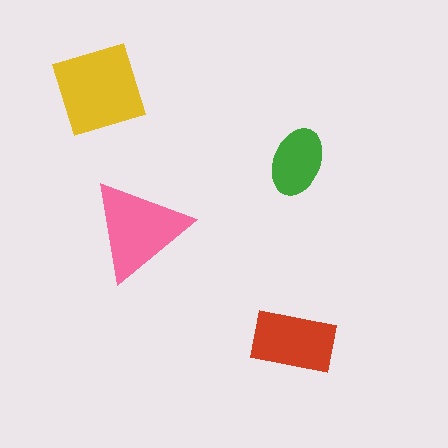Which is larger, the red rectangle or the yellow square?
The yellow square.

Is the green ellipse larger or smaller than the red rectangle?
Smaller.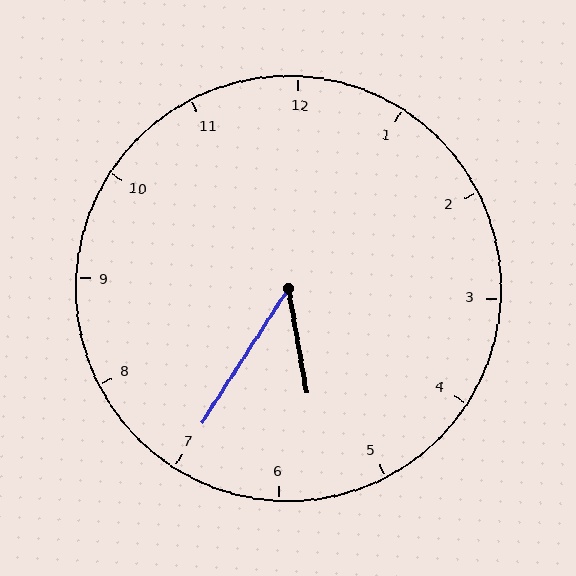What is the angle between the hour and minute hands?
Approximately 42 degrees.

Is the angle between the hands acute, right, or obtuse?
It is acute.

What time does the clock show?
5:35.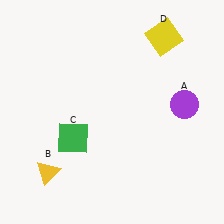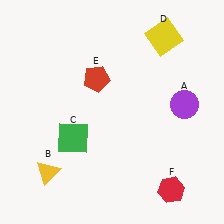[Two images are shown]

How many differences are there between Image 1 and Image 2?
There are 2 differences between the two images.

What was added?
A red pentagon (E), a red hexagon (F) were added in Image 2.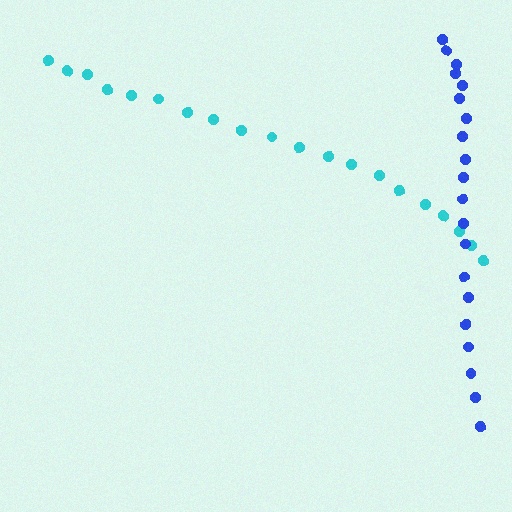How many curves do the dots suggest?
There are 2 distinct paths.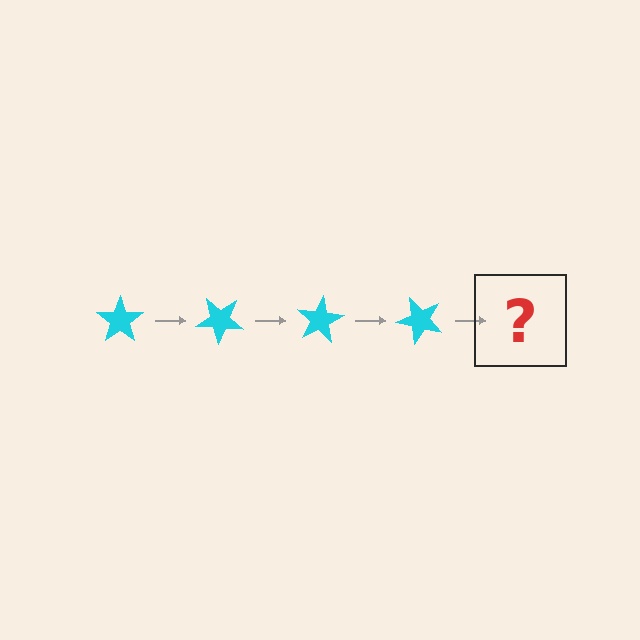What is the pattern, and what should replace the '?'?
The pattern is that the star rotates 40 degrees each step. The '?' should be a cyan star rotated 160 degrees.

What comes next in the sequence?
The next element should be a cyan star rotated 160 degrees.